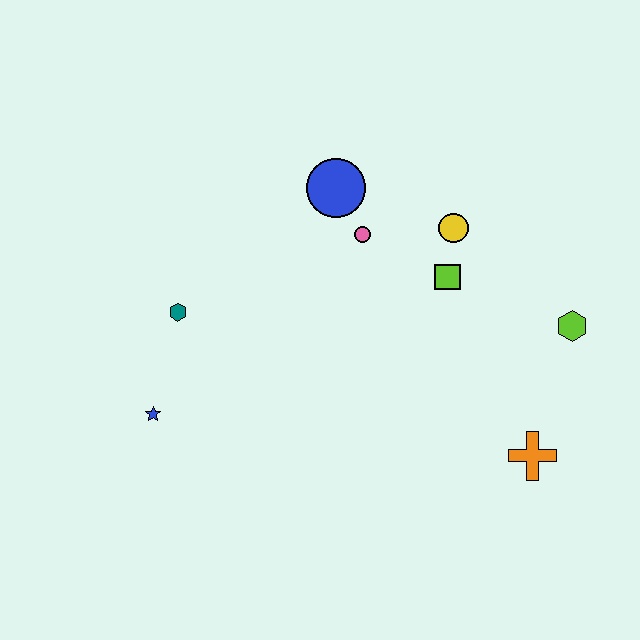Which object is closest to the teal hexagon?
The blue star is closest to the teal hexagon.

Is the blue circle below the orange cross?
No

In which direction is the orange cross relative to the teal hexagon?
The orange cross is to the right of the teal hexagon.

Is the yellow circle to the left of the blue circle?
No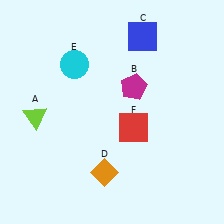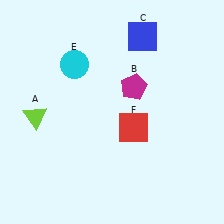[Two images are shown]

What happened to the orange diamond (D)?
The orange diamond (D) was removed in Image 2. It was in the bottom-left area of Image 1.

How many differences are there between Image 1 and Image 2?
There is 1 difference between the two images.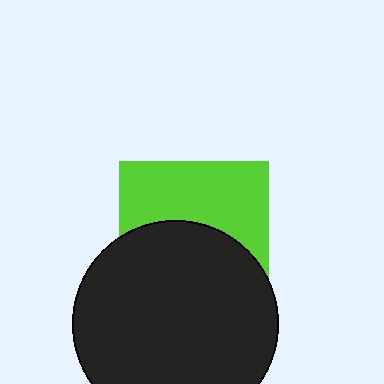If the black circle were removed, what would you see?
You would see the complete lime square.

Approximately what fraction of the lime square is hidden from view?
Roughly 53% of the lime square is hidden behind the black circle.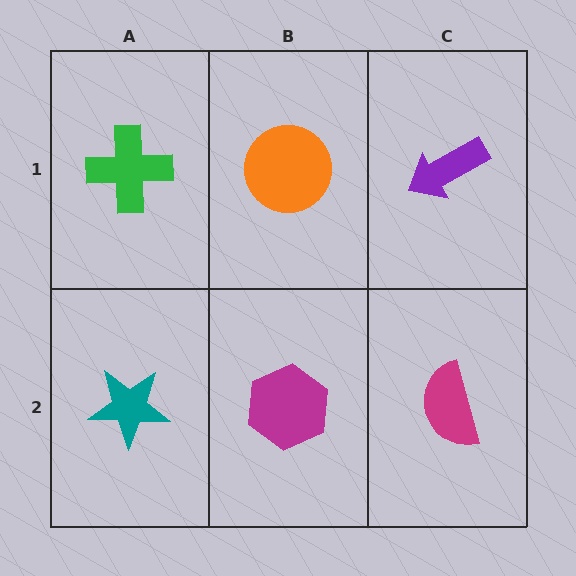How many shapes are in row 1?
3 shapes.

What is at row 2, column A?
A teal star.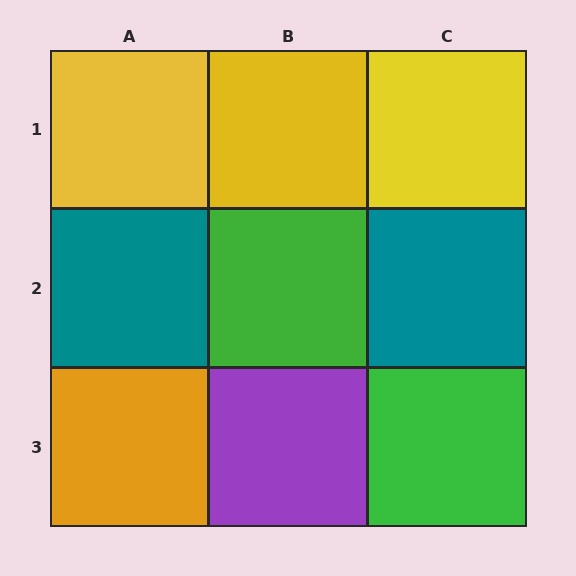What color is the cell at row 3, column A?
Orange.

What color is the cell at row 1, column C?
Yellow.